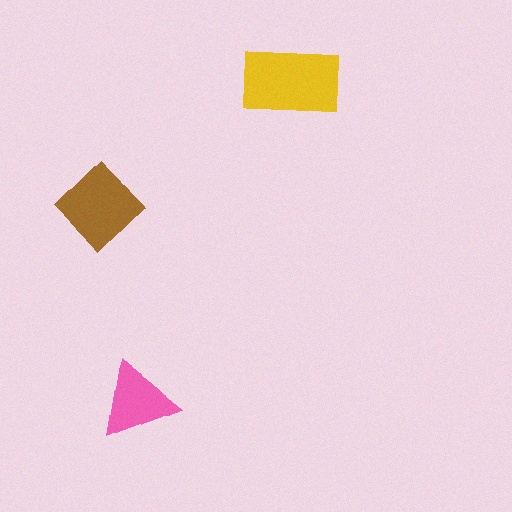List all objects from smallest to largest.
The pink triangle, the brown diamond, the yellow rectangle.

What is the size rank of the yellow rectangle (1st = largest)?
1st.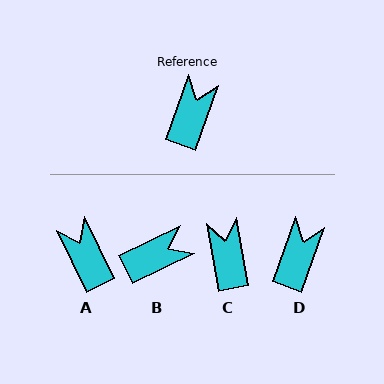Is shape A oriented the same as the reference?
No, it is off by about 45 degrees.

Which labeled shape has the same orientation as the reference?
D.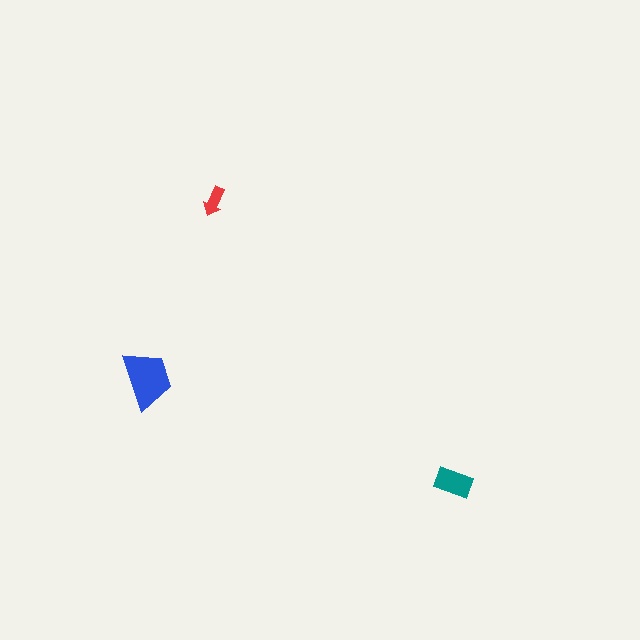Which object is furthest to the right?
The teal rectangle is rightmost.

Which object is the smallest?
The red arrow.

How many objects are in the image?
There are 3 objects in the image.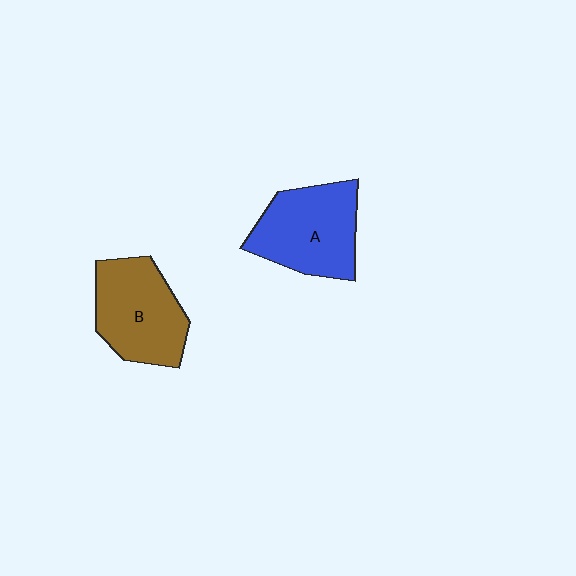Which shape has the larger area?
Shape A (blue).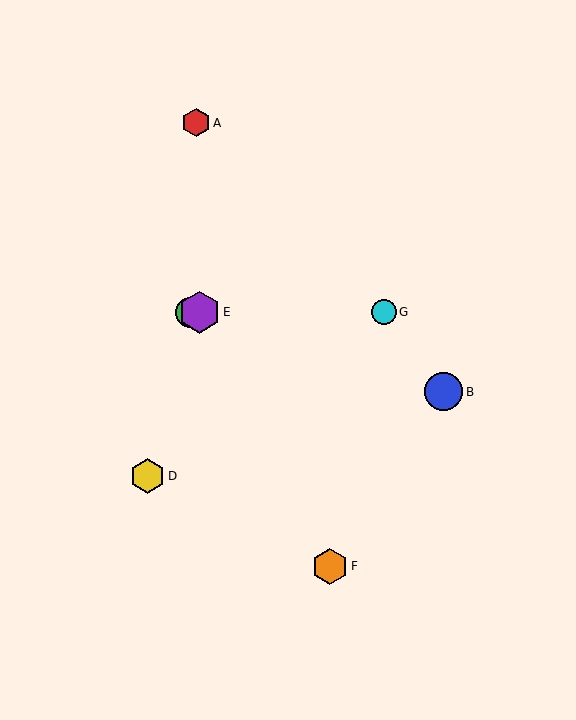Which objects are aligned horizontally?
Objects C, E, G are aligned horizontally.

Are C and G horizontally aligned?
Yes, both are at y≈312.